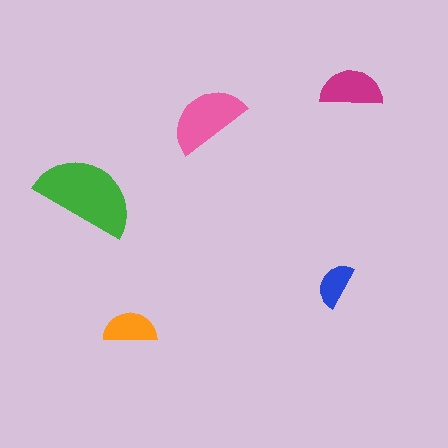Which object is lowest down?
The orange semicircle is bottommost.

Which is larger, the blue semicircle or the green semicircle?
The green one.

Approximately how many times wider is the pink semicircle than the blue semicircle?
About 1.5 times wider.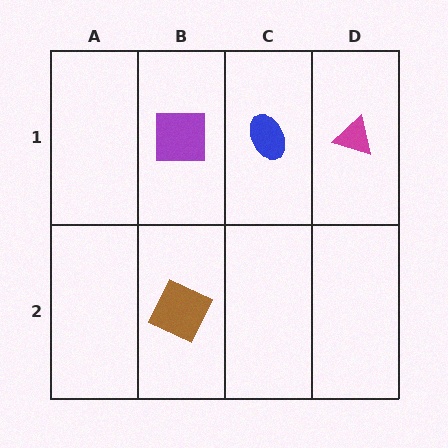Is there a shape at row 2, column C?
No, that cell is empty.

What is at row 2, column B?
A brown square.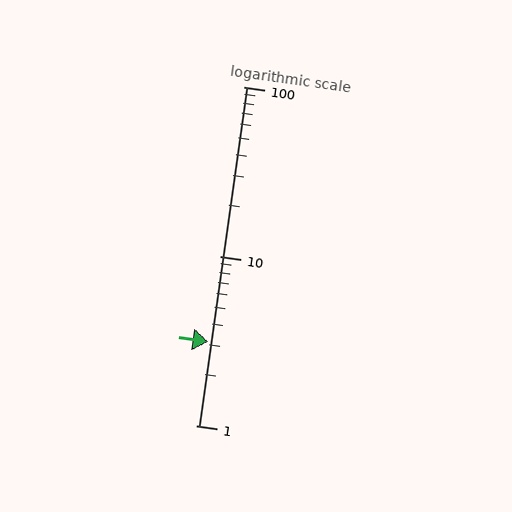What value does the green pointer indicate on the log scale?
The pointer indicates approximately 3.1.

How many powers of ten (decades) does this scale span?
The scale spans 2 decades, from 1 to 100.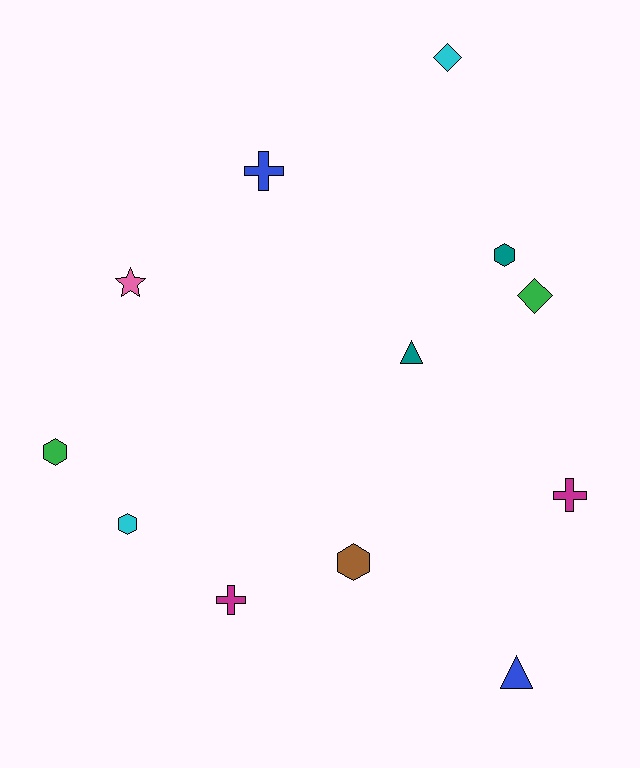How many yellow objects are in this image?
There are no yellow objects.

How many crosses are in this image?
There are 3 crosses.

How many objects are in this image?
There are 12 objects.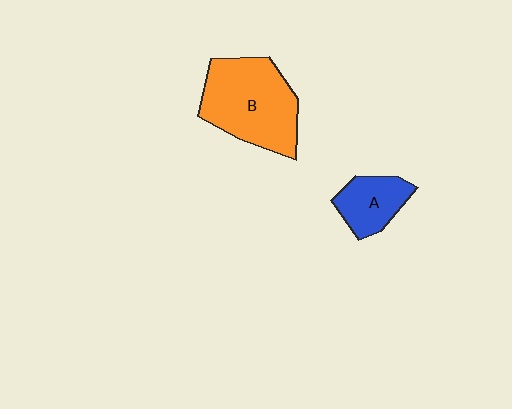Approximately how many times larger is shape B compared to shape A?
Approximately 2.1 times.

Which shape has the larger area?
Shape B (orange).